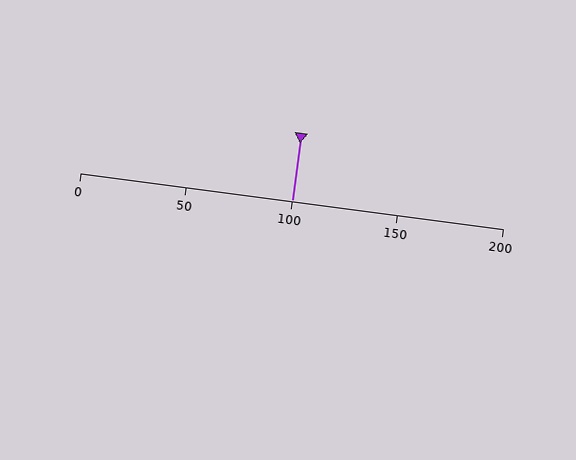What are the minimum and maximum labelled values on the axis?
The axis runs from 0 to 200.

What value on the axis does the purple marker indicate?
The marker indicates approximately 100.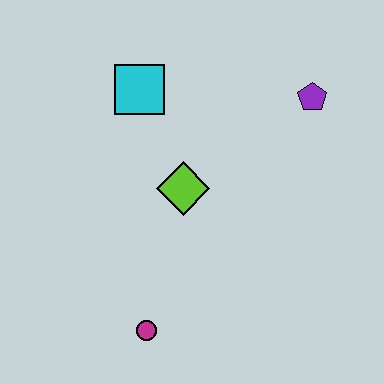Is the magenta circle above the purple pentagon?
No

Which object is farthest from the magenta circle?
The purple pentagon is farthest from the magenta circle.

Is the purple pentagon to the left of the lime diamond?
No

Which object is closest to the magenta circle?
The lime diamond is closest to the magenta circle.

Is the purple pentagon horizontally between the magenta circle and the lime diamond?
No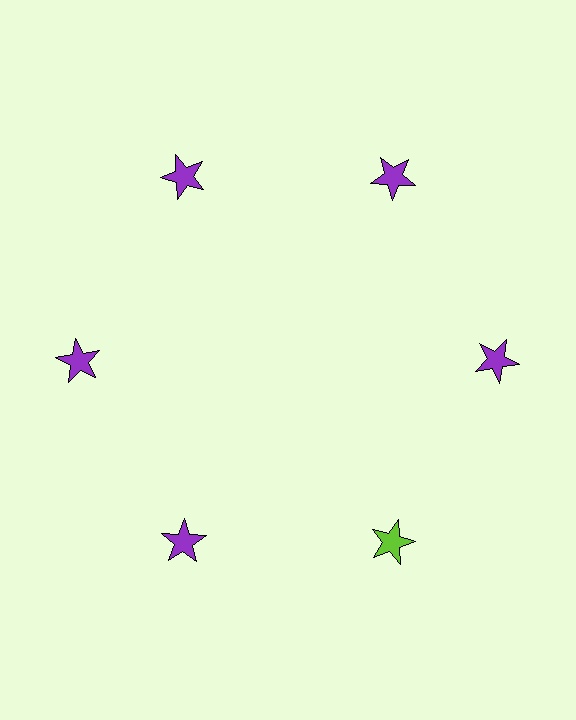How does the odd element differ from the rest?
It has a different color: lime instead of purple.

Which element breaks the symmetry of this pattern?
The lime star at roughly the 5 o'clock position breaks the symmetry. All other shapes are purple stars.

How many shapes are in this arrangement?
There are 6 shapes arranged in a ring pattern.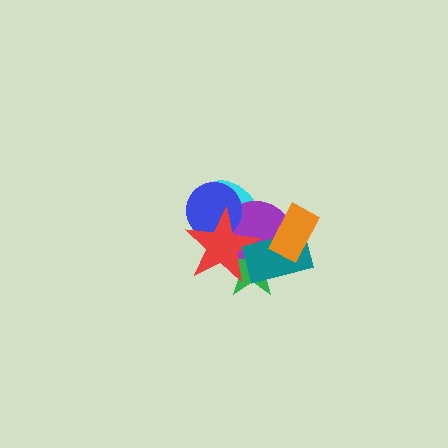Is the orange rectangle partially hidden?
No, no other shape covers it.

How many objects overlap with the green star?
4 objects overlap with the green star.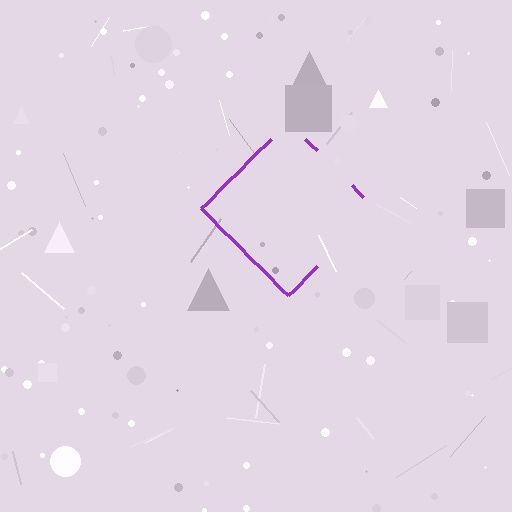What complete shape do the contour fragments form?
The contour fragments form a diamond.